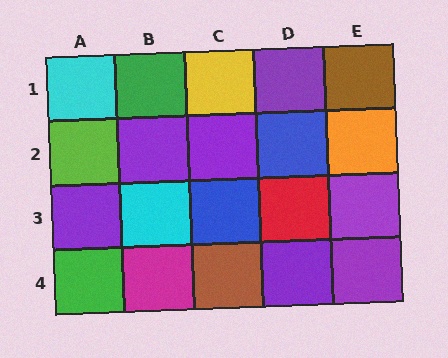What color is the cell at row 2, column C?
Purple.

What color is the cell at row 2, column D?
Blue.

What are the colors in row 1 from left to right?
Cyan, green, yellow, purple, brown.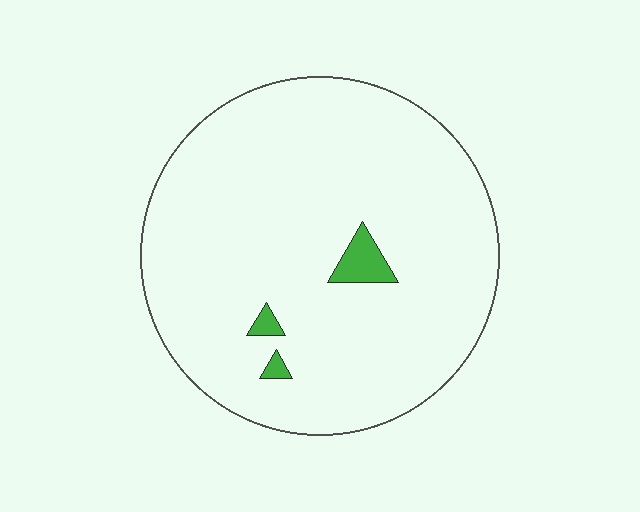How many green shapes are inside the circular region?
3.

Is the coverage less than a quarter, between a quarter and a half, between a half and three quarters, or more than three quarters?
Less than a quarter.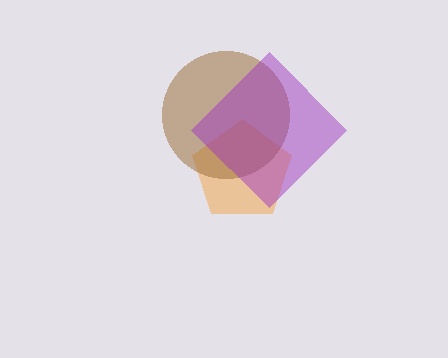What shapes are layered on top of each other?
The layered shapes are: an orange pentagon, a brown circle, a purple diamond.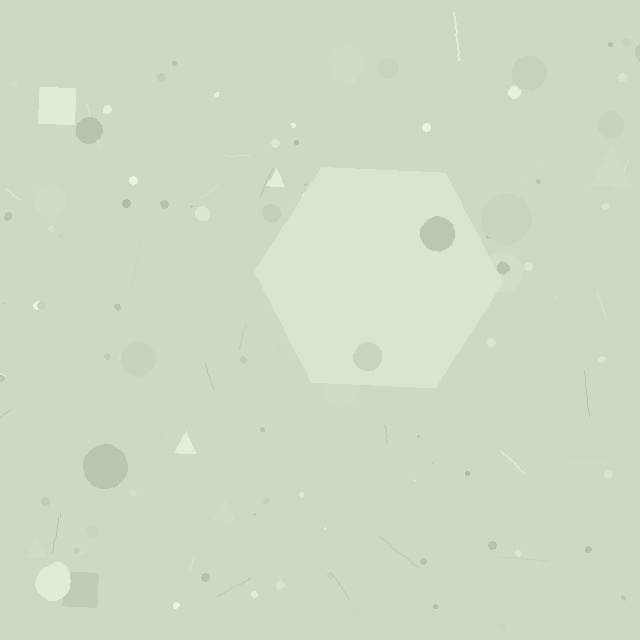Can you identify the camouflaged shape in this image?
The camouflaged shape is a hexagon.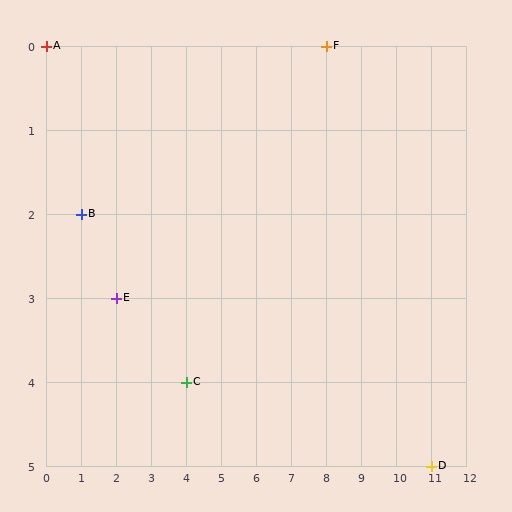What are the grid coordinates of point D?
Point D is at grid coordinates (11, 5).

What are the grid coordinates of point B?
Point B is at grid coordinates (1, 2).